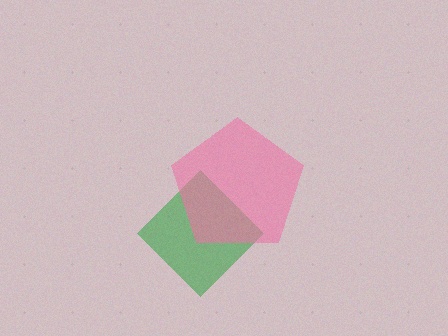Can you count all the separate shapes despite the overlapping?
Yes, there are 2 separate shapes.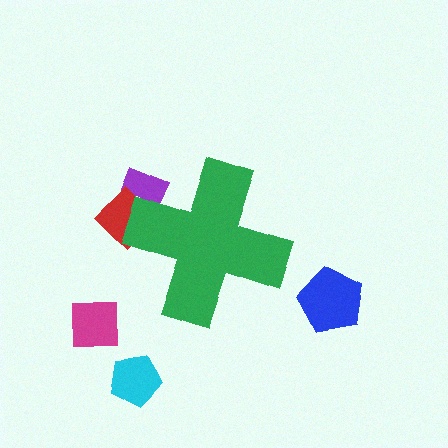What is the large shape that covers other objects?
A green cross.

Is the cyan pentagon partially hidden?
No, the cyan pentagon is fully visible.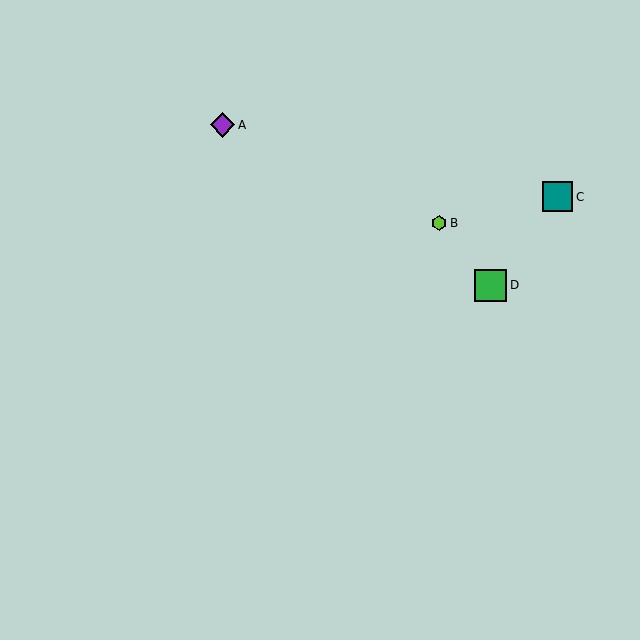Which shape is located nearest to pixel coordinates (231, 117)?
The purple diamond (labeled A) at (223, 125) is nearest to that location.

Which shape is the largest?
The green square (labeled D) is the largest.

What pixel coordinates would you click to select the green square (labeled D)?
Click at (491, 285) to select the green square D.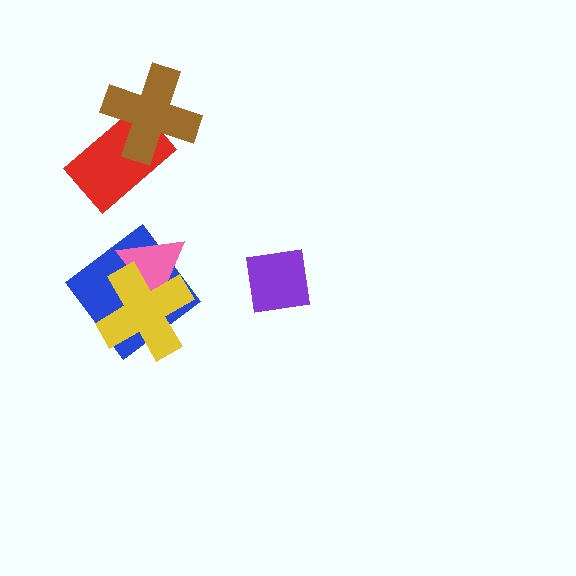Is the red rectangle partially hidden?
Yes, it is partially covered by another shape.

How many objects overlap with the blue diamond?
2 objects overlap with the blue diamond.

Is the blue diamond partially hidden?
Yes, it is partially covered by another shape.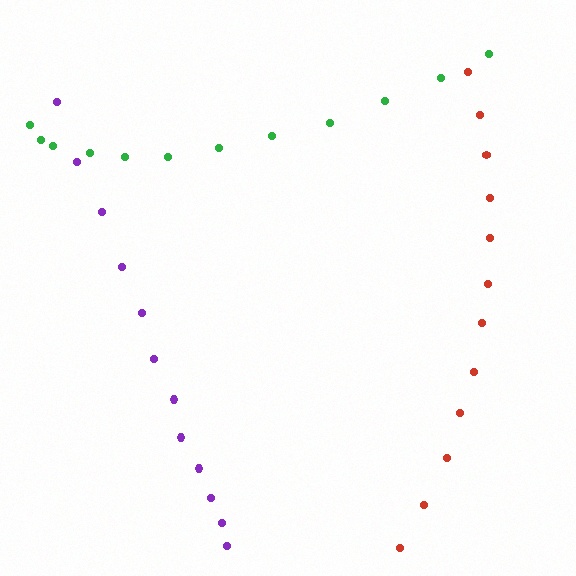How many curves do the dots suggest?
There are 3 distinct paths.